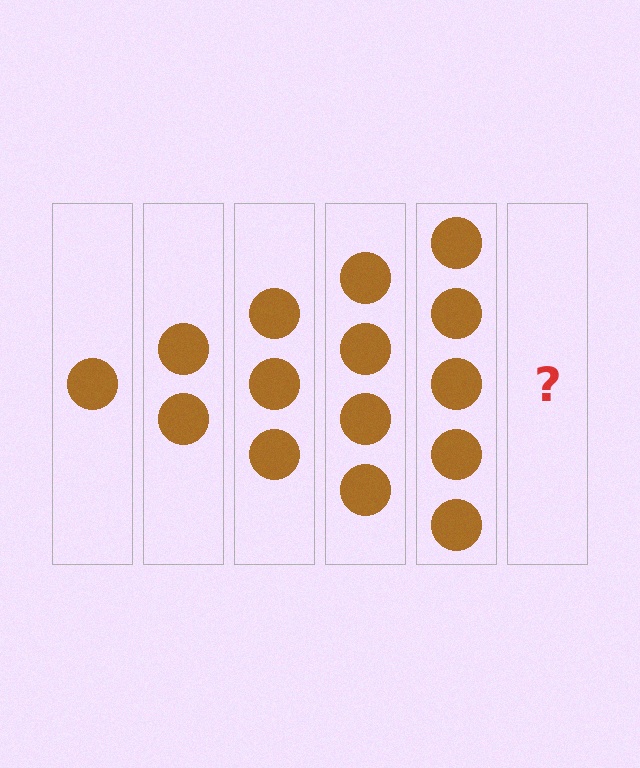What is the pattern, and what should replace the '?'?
The pattern is that each step adds one more circle. The '?' should be 6 circles.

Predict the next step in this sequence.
The next step is 6 circles.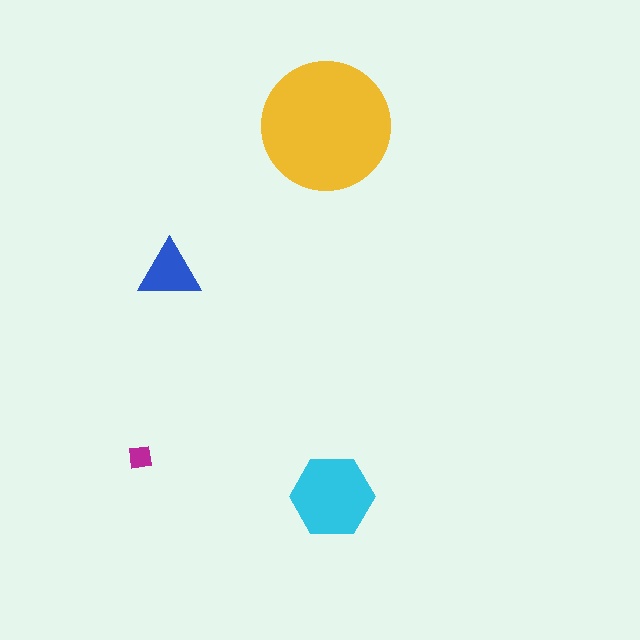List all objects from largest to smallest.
The yellow circle, the cyan hexagon, the blue triangle, the magenta square.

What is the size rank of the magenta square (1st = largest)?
4th.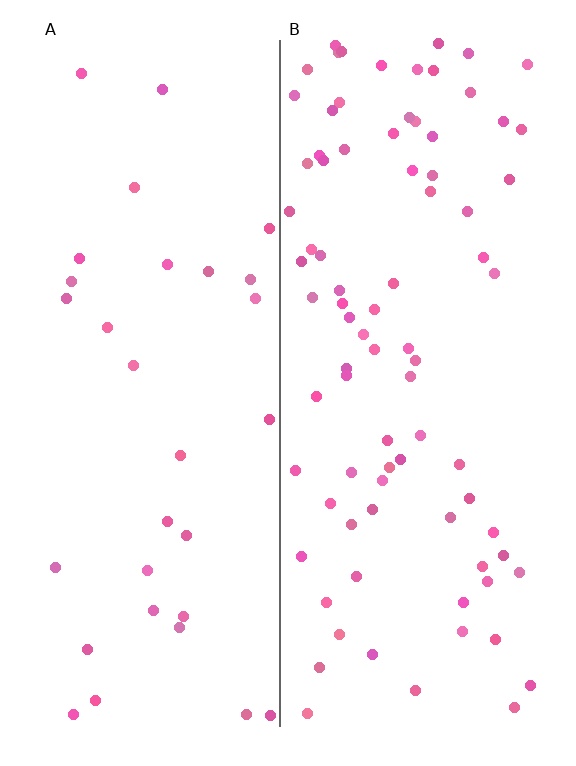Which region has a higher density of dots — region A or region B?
B (the right).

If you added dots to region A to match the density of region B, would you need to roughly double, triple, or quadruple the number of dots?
Approximately triple.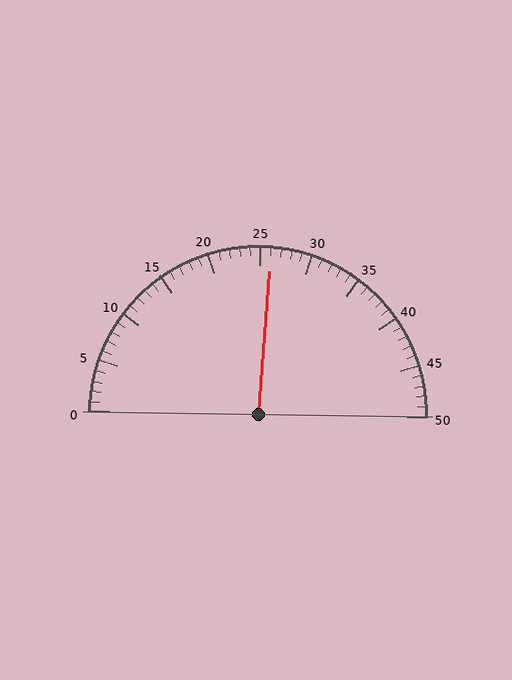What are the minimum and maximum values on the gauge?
The gauge ranges from 0 to 50.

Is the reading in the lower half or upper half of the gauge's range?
The reading is in the upper half of the range (0 to 50).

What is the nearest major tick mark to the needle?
The nearest major tick mark is 25.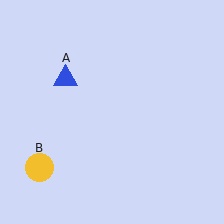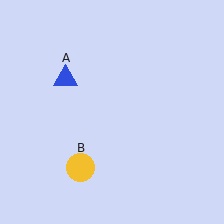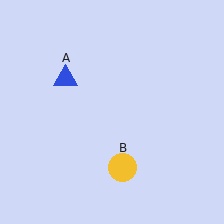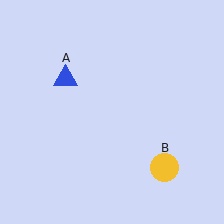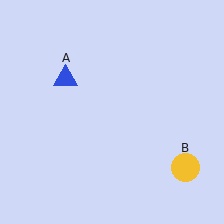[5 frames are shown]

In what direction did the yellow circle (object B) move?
The yellow circle (object B) moved right.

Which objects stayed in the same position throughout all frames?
Blue triangle (object A) remained stationary.